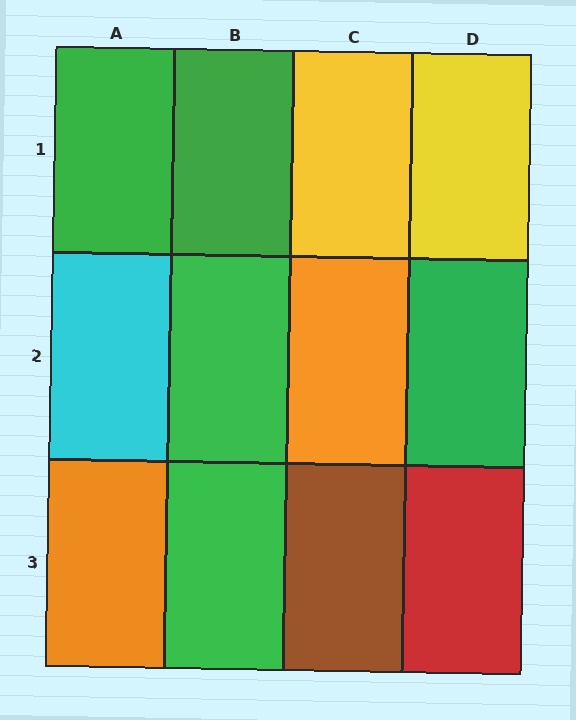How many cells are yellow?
2 cells are yellow.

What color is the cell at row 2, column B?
Green.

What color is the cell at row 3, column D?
Red.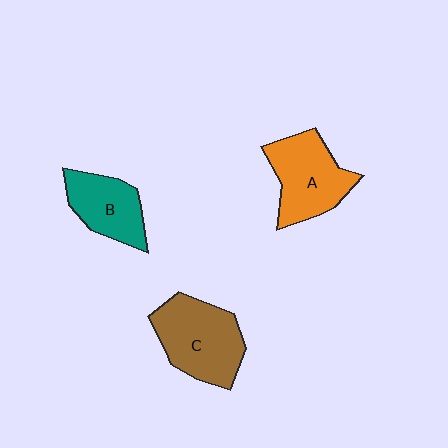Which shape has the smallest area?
Shape B (teal).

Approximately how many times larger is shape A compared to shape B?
Approximately 1.3 times.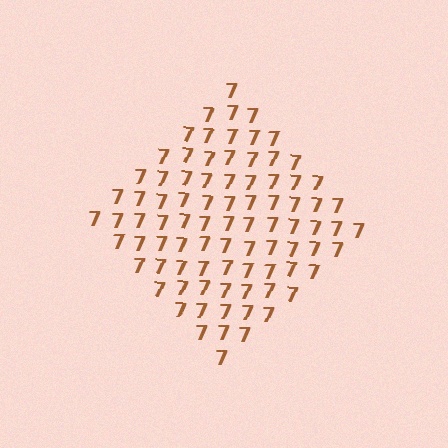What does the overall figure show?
The overall figure shows a diamond.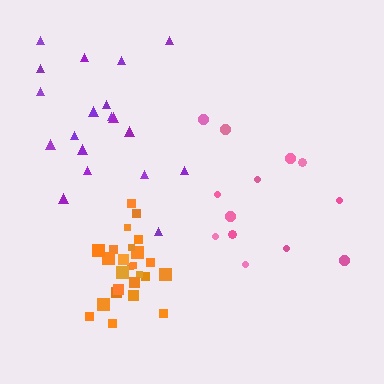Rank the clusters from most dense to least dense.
orange, pink, purple.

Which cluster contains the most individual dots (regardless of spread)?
Orange (26).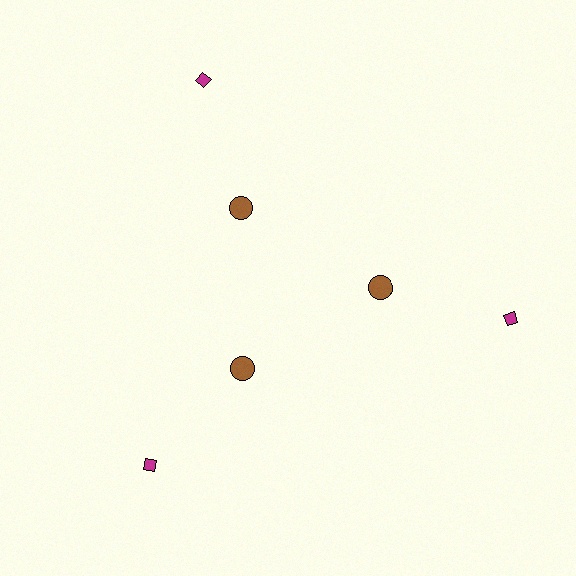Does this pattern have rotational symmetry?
Yes, this pattern has 3-fold rotational symmetry. It looks the same after rotating 120 degrees around the center.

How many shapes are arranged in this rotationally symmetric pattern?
There are 6 shapes, arranged in 3 groups of 2.